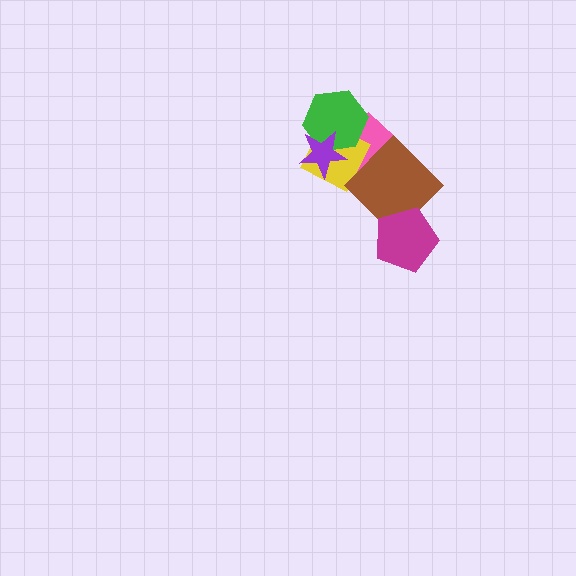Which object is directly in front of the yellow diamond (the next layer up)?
The brown diamond is directly in front of the yellow diamond.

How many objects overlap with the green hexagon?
3 objects overlap with the green hexagon.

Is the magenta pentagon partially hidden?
No, no other shape covers it.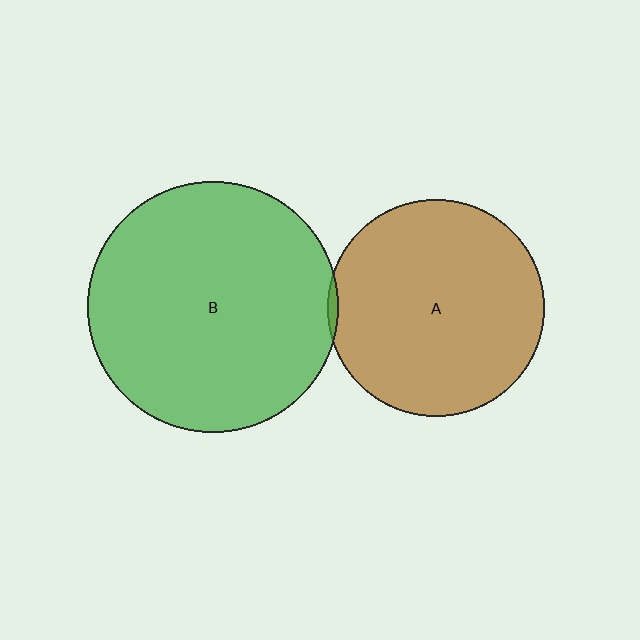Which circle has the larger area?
Circle B (green).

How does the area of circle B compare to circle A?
Approximately 1.3 times.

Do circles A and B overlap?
Yes.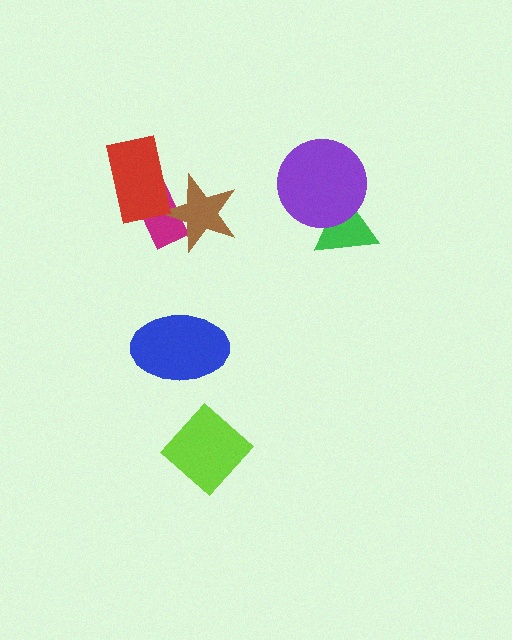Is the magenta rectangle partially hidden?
Yes, it is partially covered by another shape.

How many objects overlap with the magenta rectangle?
2 objects overlap with the magenta rectangle.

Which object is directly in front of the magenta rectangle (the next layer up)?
The brown star is directly in front of the magenta rectangle.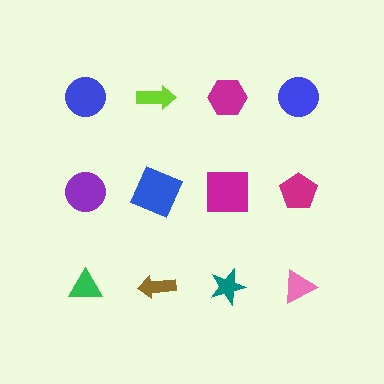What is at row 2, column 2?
A blue square.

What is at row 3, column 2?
A brown arrow.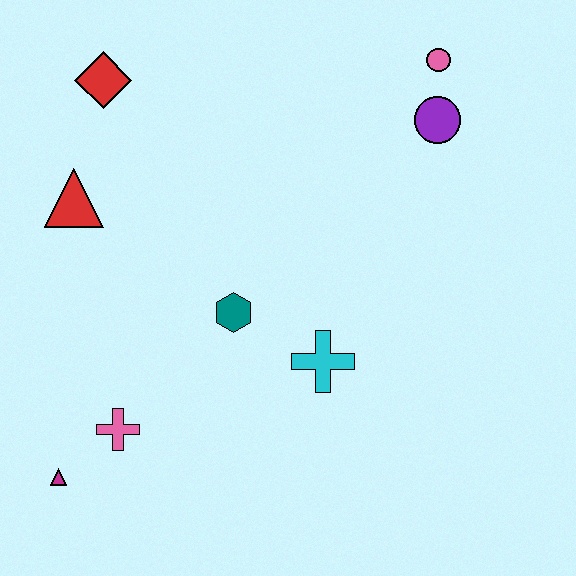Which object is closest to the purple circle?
The pink circle is closest to the purple circle.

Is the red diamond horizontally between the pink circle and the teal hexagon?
No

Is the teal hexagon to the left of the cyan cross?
Yes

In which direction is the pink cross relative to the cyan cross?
The pink cross is to the left of the cyan cross.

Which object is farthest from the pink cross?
The pink circle is farthest from the pink cross.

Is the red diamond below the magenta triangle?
No